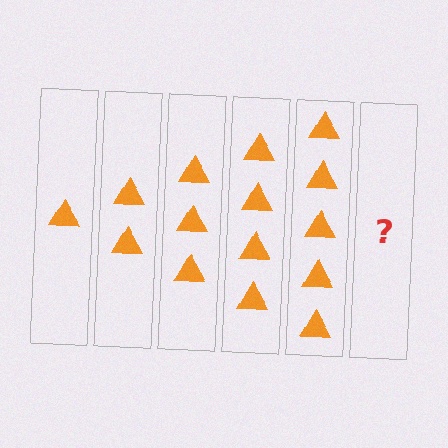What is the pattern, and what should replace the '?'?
The pattern is that each step adds one more triangle. The '?' should be 6 triangles.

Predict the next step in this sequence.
The next step is 6 triangles.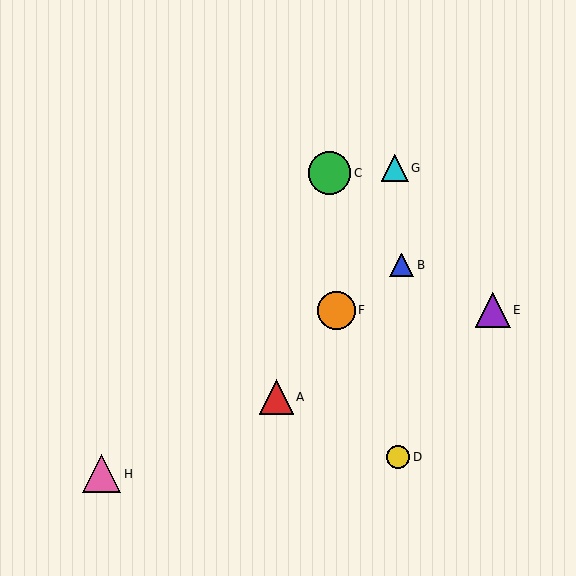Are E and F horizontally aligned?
Yes, both are at y≈310.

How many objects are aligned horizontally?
2 objects (E, F) are aligned horizontally.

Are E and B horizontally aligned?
No, E is at y≈310 and B is at y≈265.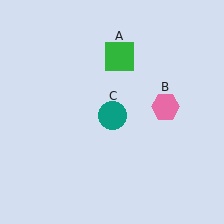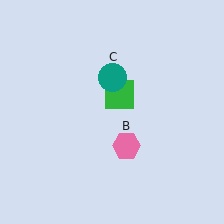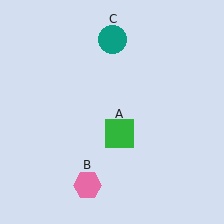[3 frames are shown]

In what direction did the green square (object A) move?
The green square (object A) moved down.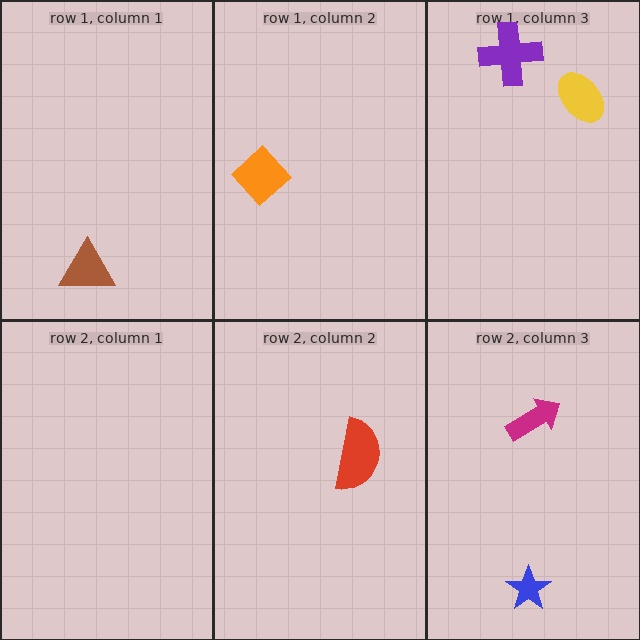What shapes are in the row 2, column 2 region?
The red semicircle.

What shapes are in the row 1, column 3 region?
The yellow ellipse, the purple cross.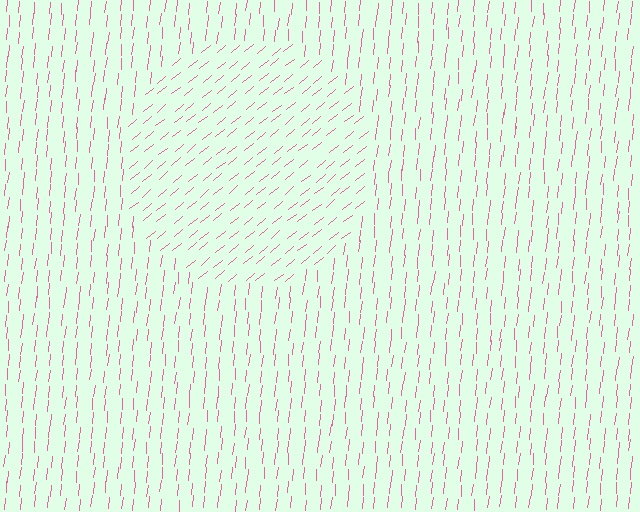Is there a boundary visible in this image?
Yes, there is a texture boundary formed by a change in line orientation.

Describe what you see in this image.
The image is filled with small pink line segments. A circle region in the image has lines oriented differently from the surrounding lines, creating a visible texture boundary.